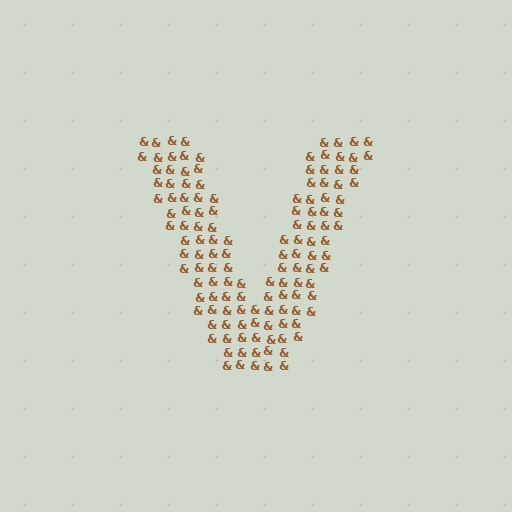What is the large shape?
The large shape is the letter V.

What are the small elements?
The small elements are ampersands.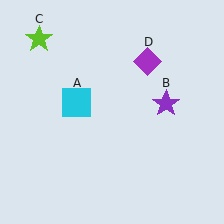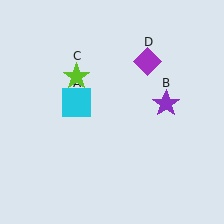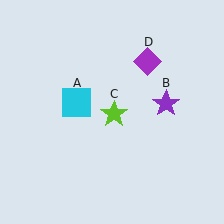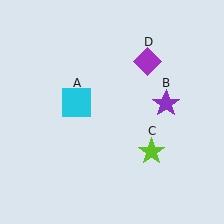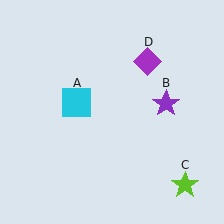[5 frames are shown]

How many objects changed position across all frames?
1 object changed position: lime star (object C).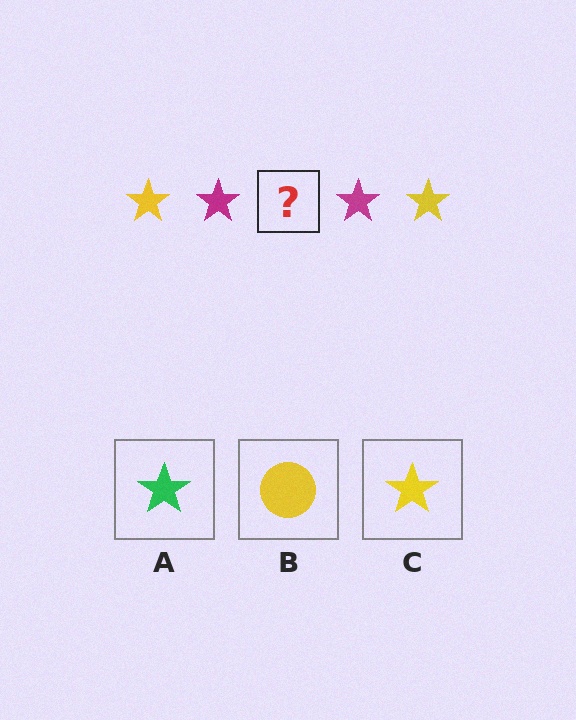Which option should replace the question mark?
Option C.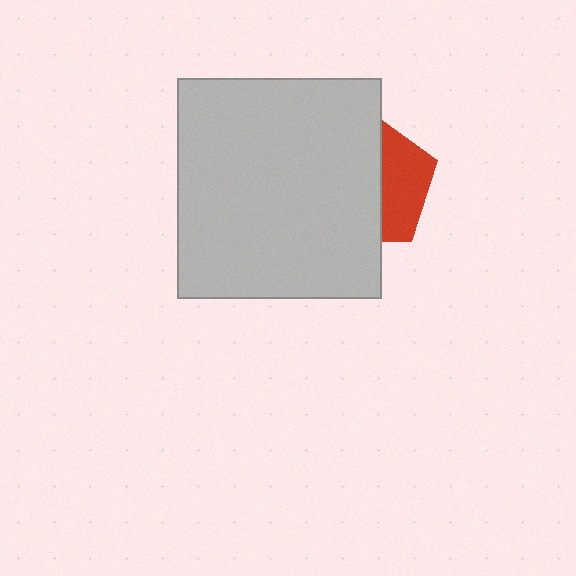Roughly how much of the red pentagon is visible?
A small part of it is visible (roughly 37%).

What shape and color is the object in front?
The object in front is a light gray rectangle.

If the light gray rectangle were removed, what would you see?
You would see the complete red pentagon.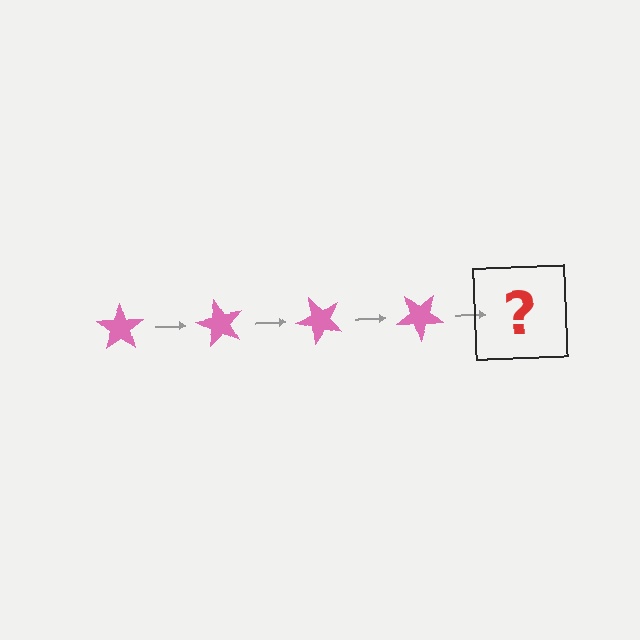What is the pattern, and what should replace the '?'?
The pattern is that the star rotates 60 degrees each step. The '?' should be a pink star rotated 240 degrees.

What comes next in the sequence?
The next element should be a pink star rotated 240 degrees.